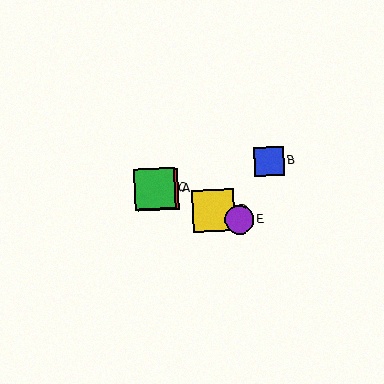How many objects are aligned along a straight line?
4 objects (A, C, D, E) are aligned along a straight line.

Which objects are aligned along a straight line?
Objects A, C, D, E are aligned along a straight line.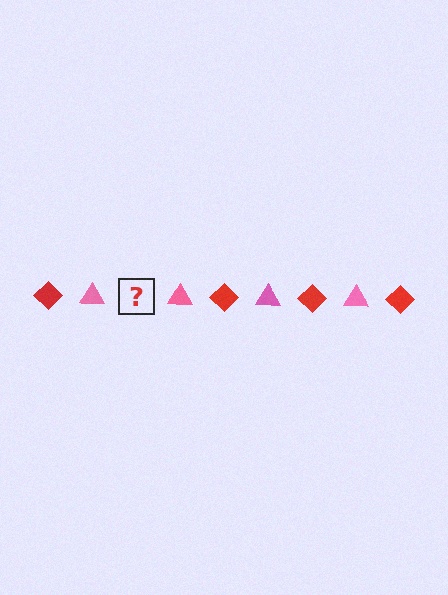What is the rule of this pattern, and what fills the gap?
The rule is that the pattern alternates between red diamond and pink triangle. The gap should be filled with a red diamond.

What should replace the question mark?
The question mark should be replaced with a red diamond.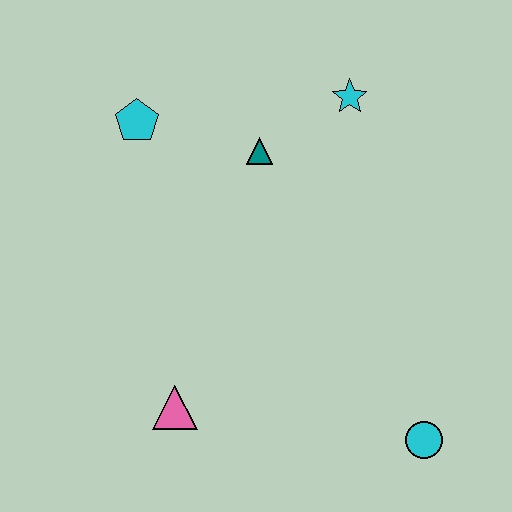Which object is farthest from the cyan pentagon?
The cyan circle is farthest from the cyan pentagon.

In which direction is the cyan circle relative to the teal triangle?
The cyan circle is below the teal triangle.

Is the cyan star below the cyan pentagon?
No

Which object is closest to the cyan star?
The teal triangle is closest to the cyan star.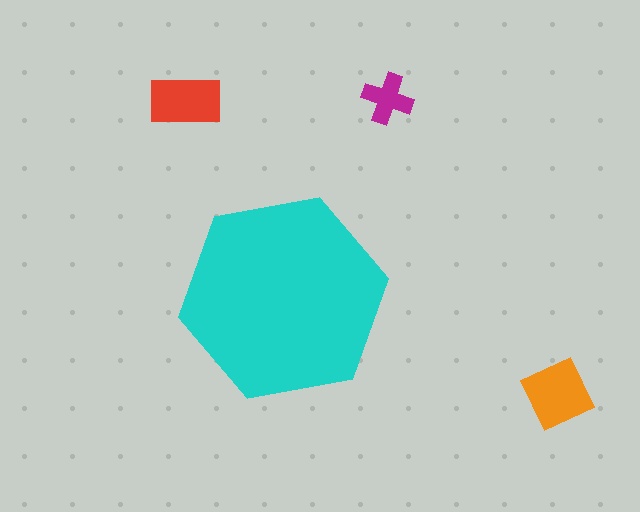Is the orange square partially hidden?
No, the orange square is fully visible.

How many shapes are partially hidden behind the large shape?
0 shapes are partially hidden.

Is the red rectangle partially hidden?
No, the red rectangle is fully visible.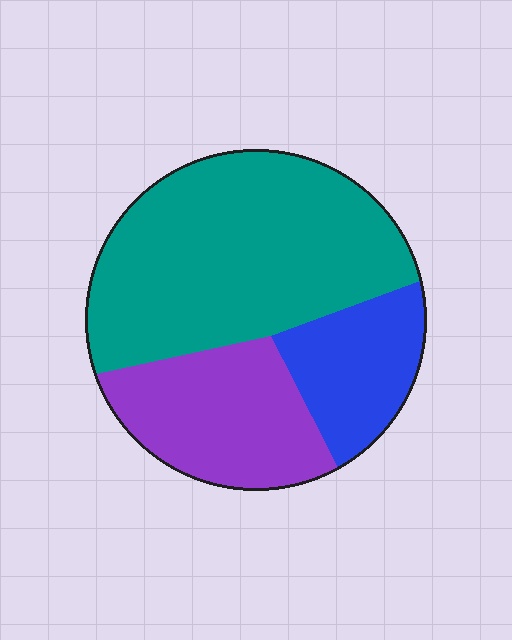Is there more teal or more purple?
Teal.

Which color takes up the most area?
Teal, at roughly 55%.